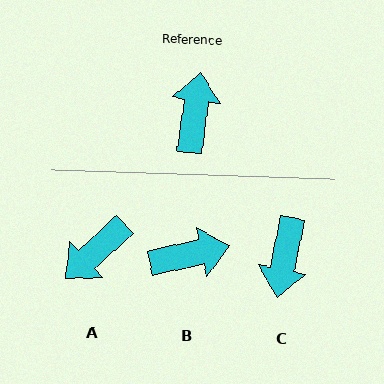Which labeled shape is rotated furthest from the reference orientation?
C, about 177 degrees away.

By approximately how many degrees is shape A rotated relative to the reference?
Approximately 140 degrees counter-clockwise.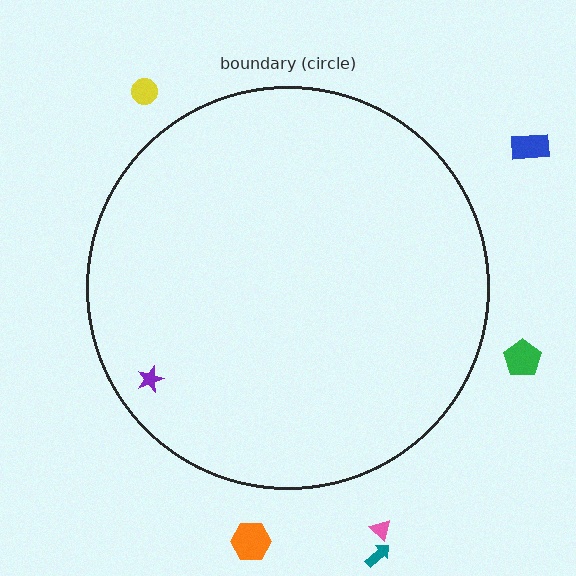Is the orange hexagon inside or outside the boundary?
Outside.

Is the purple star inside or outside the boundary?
Inside.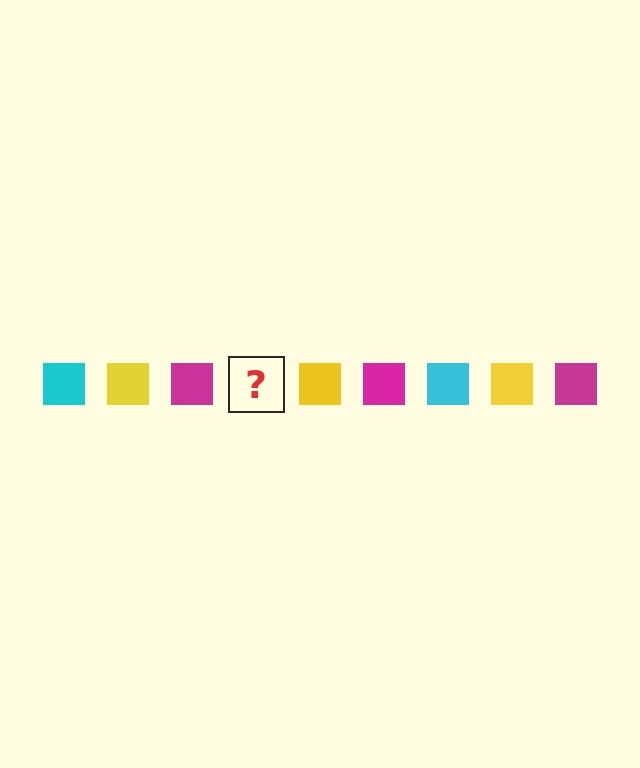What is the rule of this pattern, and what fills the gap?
The rule is that the pattern cycles through cyan, yellow, magenta squares. The gap should be filled with a cyan square.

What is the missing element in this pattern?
The missing element is a cyan square.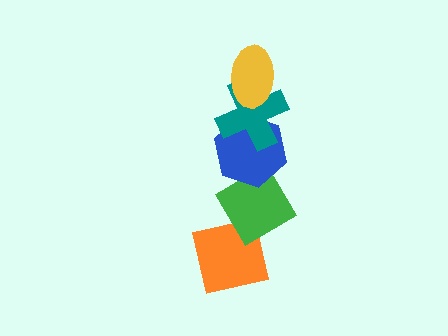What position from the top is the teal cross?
The teal cross is 2nd from the top.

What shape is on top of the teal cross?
The yellow ellipse is on top of the teal cross.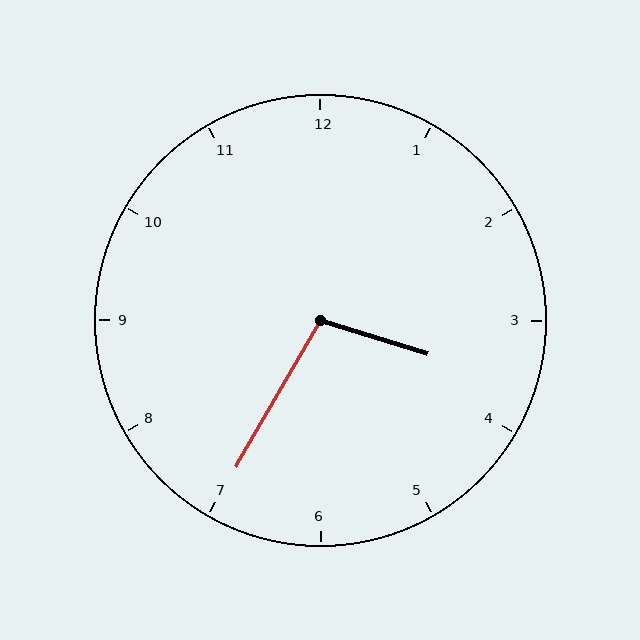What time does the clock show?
3:35.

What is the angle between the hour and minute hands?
Approximately 102 degrees.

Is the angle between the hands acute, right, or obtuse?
It is obtuse.